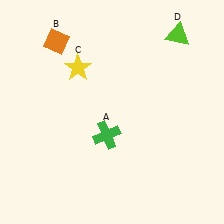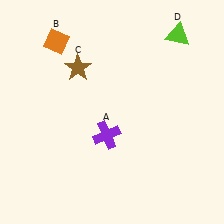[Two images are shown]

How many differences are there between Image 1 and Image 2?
There are 2 differences between the two images.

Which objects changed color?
A changed from green to purple. C changed from yellow to brown.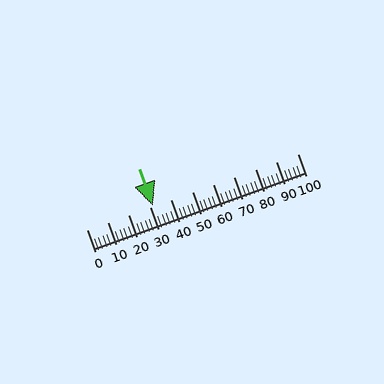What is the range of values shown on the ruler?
The ruler shows values from 0 to 100.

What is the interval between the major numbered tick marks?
The major tick marks are spaced 10 units apart.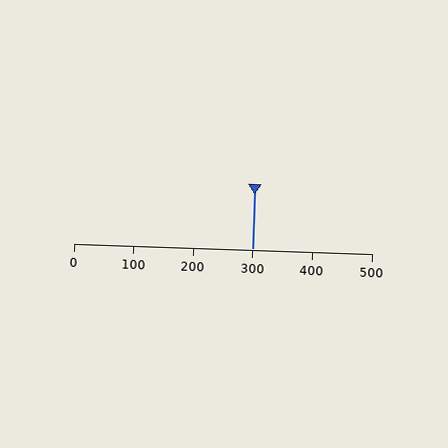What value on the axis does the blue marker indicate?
The marker indicates approximately 300.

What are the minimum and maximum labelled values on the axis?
The axis runs from 0 to 500.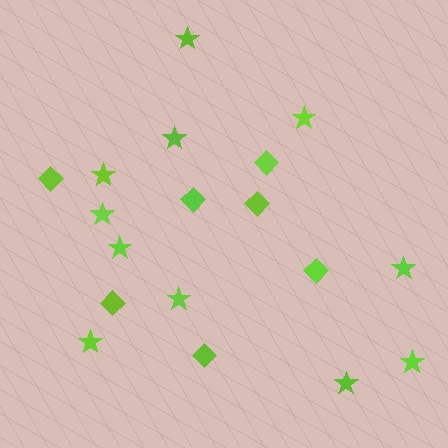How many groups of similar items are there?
There are 2 groups: one group of diamonds (7) and one group of stars (11).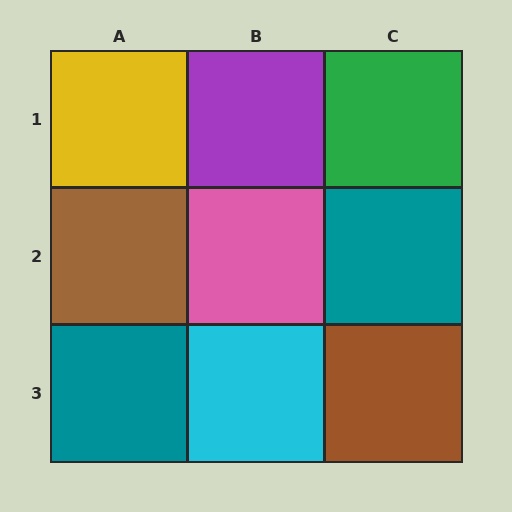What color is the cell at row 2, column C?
Teal.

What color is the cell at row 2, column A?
Brown.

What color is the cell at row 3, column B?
Cyan.